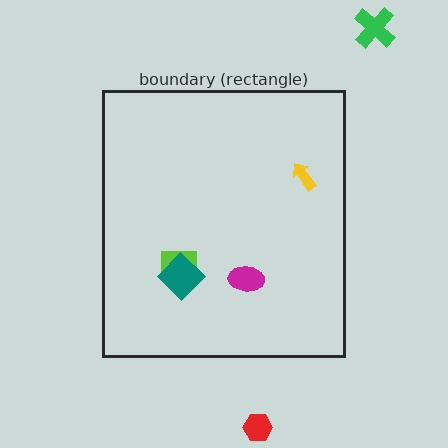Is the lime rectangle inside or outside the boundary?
Inside.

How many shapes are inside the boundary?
4 inside, 2 outside.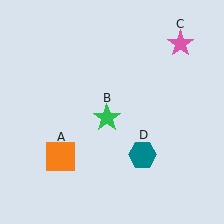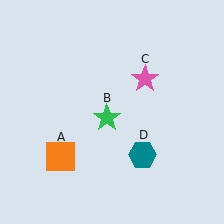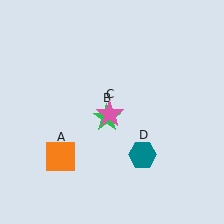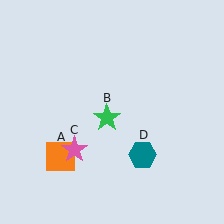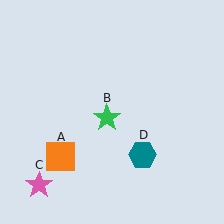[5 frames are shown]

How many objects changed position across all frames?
1 object changed position: pink star (object C).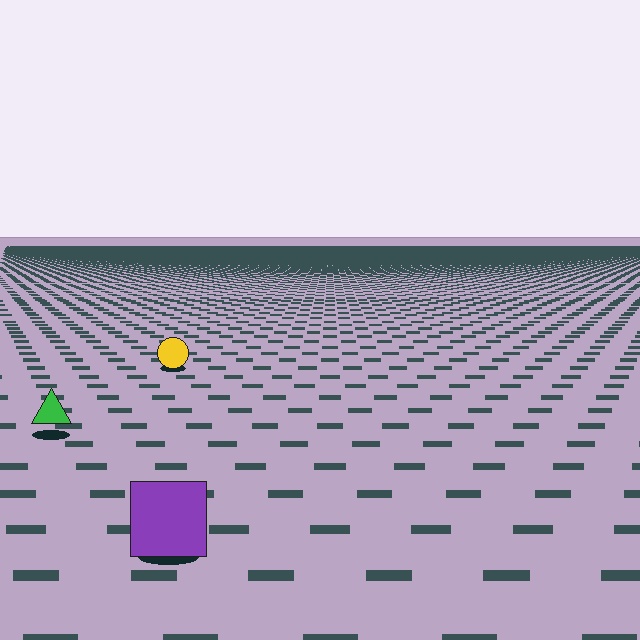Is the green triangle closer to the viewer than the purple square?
No. The purple square is closer — you can tell from the texture gradient: the ground texture is coarser near it.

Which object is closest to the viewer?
The purple square is closest. The texture marks near it are larger and more spread out.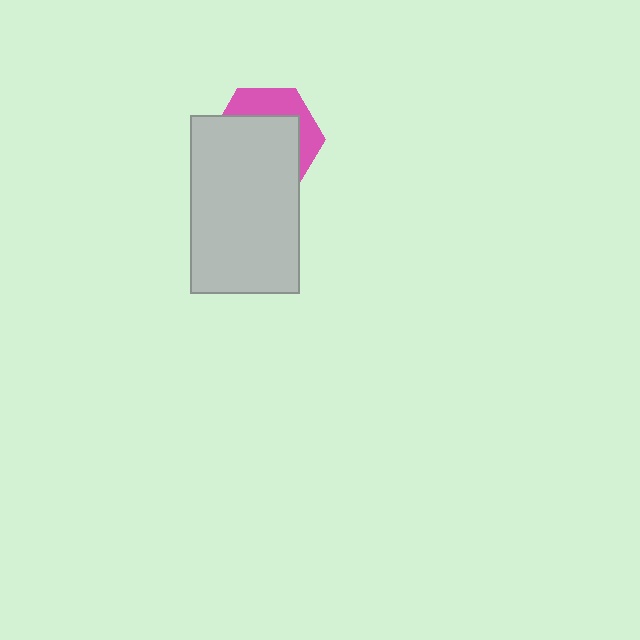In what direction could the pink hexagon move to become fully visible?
The pink hexagon could move up. That would shift it out from behind the light gray rectangle entirely.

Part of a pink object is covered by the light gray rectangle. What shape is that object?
It is a hexagon.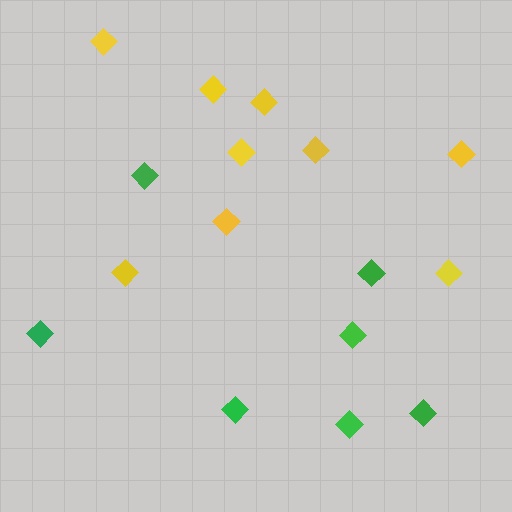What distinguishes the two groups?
There are 2 groups: one group of green diamonds (7) and one group of yellow diamonds (9).